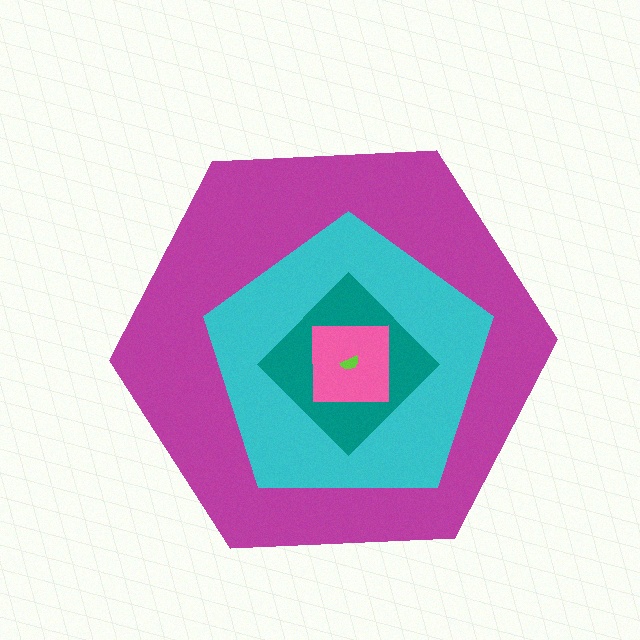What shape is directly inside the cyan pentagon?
The teal diamond.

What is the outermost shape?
The magenta hexagon.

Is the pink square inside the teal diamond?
Yes.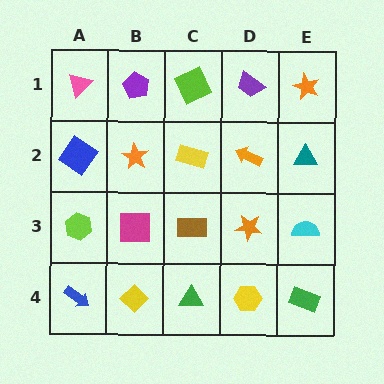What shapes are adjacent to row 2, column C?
A lime square (row 1, column C), a brown rectangle (row 3, column C), an orange star (row 2, column B), an orange arrow (row 2, column D).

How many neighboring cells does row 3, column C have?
4.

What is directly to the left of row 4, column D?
A green triangle.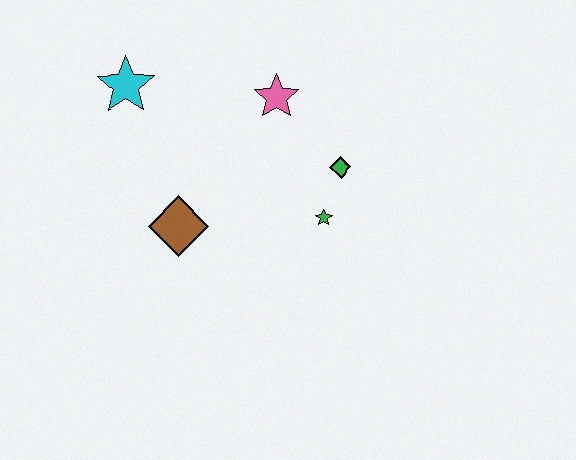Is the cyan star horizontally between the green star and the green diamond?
No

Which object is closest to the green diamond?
The green star is closest to the green diamond.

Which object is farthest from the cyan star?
The green star is farthest from the cyan star.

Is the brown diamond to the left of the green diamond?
Yes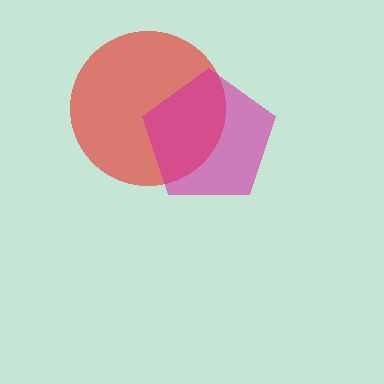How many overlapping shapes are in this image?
There are 2 overlapping shapes in the image.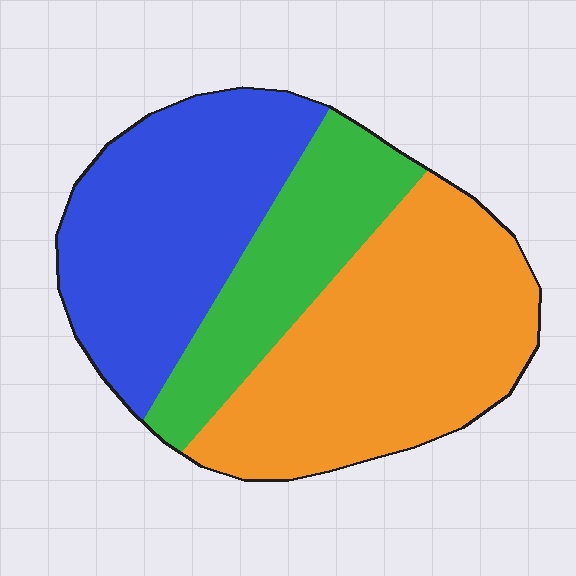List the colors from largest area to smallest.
From largest to smallest: orange, blue, green.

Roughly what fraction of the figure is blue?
Blue covers around 35% of the figure.